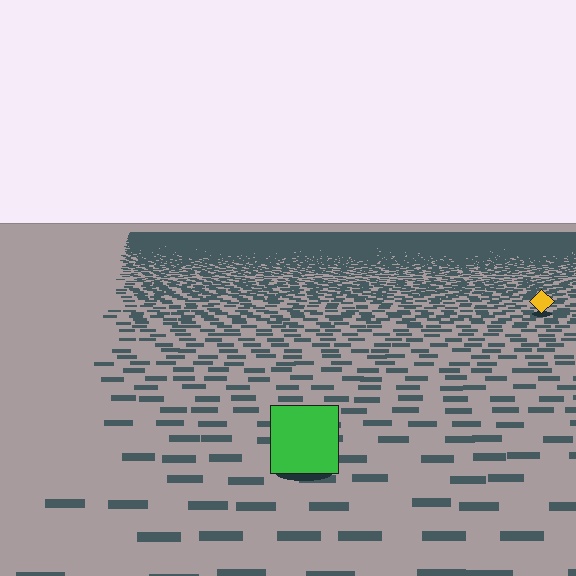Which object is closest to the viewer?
The green square is closest. The texture marks near it are larger and more spread out.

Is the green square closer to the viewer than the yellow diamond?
Yes. The green square is closer — you can tell from the texture gradient: the ground texture is coarser near it.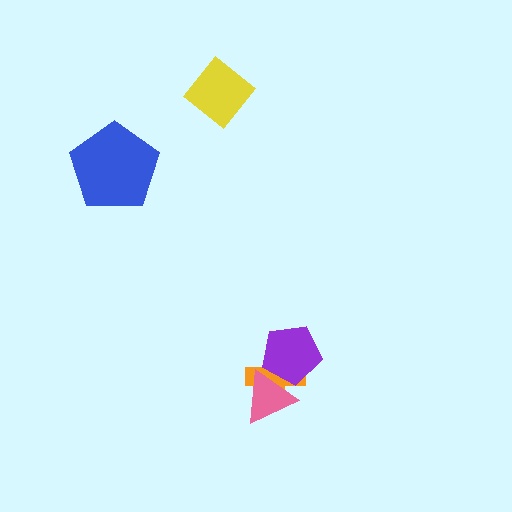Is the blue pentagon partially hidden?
No, no other shape covers it.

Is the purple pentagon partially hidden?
Yes, it is partially covered by another shape.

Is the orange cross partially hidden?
Yes, it is partially covered by another shape.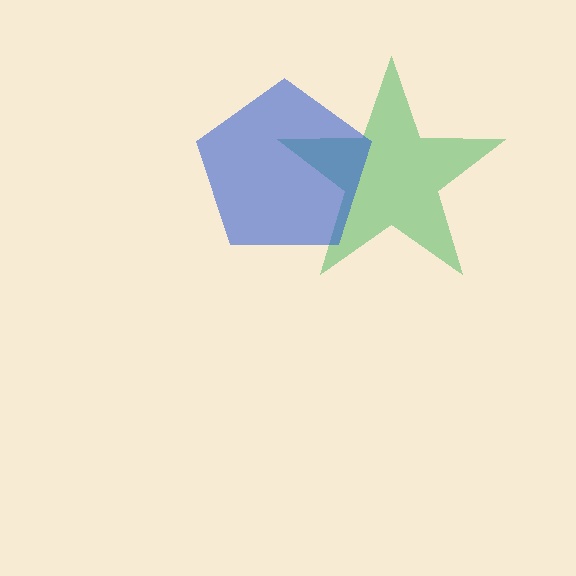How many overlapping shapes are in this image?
There are 2 overlapping shapes in the image.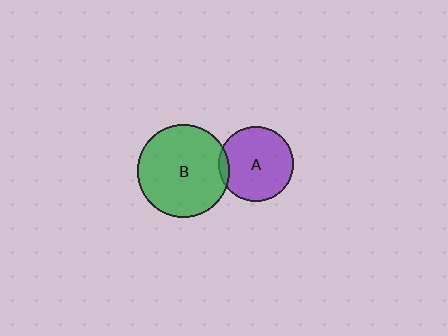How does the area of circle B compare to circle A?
Approximately 1.5 times.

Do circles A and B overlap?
Yes.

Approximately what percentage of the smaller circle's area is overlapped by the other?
Approximately 5%.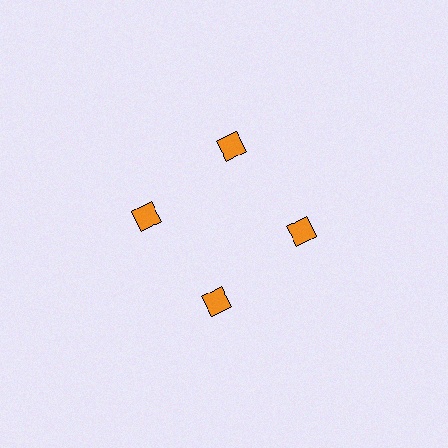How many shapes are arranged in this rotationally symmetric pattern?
There are 4 shapes, arranged in 4 groups of 1.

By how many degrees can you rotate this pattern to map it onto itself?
The pattern maps onto itself every 90 degrees of rotation.